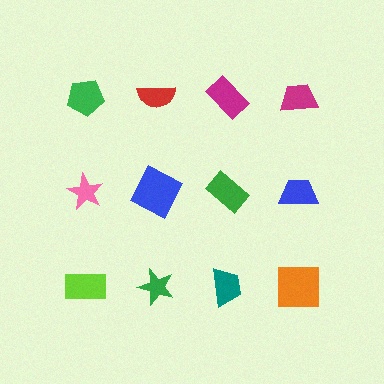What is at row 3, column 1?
A lime rectangle.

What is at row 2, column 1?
A pink star.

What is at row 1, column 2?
A red semicircle.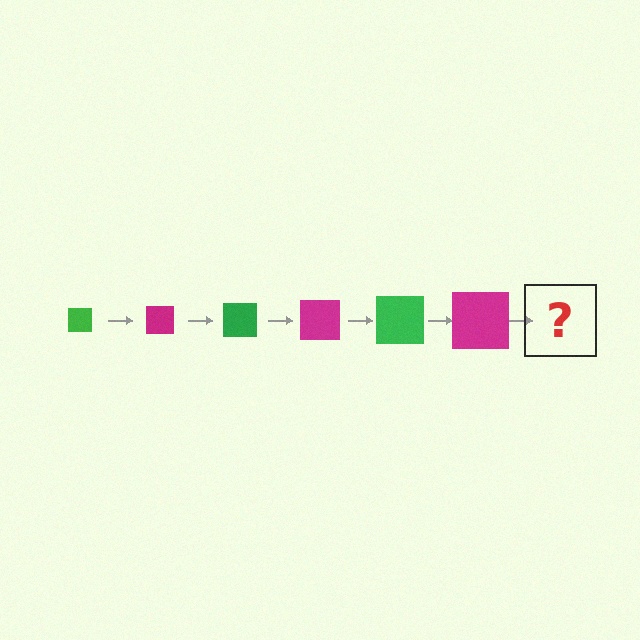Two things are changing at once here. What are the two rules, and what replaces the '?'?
The two rules are that the square grows larger each step and the color cycles through green and magenta. The '?' should be a green square, larger than the previous one.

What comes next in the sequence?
The next element should be a green square, larger than the previous one.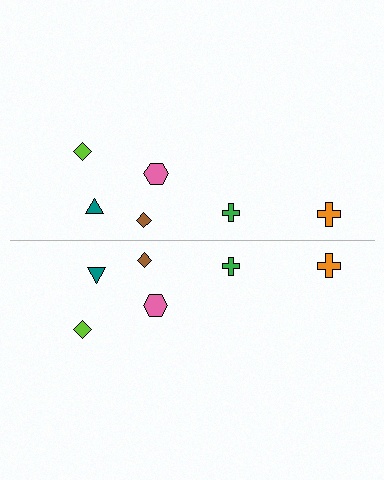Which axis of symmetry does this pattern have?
The pattern has a horizontal axis of symmetry running through the center of the image.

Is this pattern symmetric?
Yes, this pattern has bilateral (reflection) symmetry.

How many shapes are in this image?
There are 12 shapes in this image.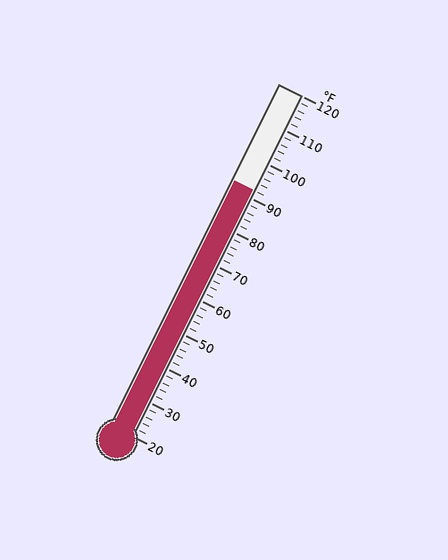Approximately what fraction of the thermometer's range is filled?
The thermometer is filled to approximately 70% of its range.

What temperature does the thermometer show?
The thermometer shows approximately 92°F.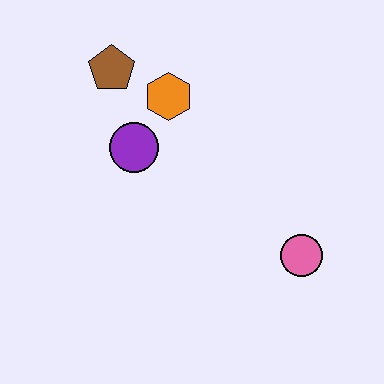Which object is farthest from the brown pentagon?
The pink circle is farthest from the brown pentagon.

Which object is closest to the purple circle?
The orange hexagon is closest to the purple circle.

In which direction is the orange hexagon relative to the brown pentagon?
The orange hexagon is to the right of the brown pentagon.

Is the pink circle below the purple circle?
Yes